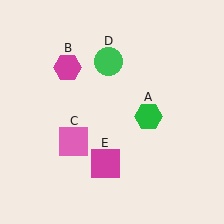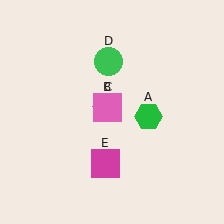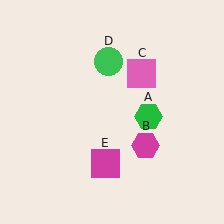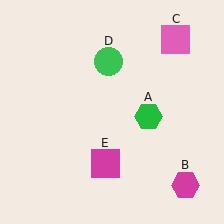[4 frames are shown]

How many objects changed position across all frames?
2 objects changed position: magenta hexagon (object B), pink square (object C).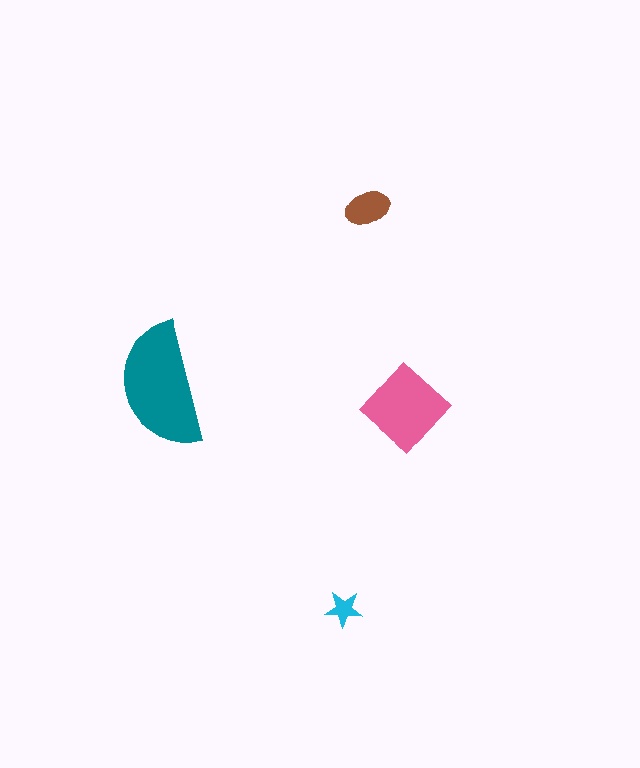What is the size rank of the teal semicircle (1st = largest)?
1st.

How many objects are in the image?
There are 4 objects in the image.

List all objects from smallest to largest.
The cyan star, the brown ellipse, the pink diamond, the teal semicircle.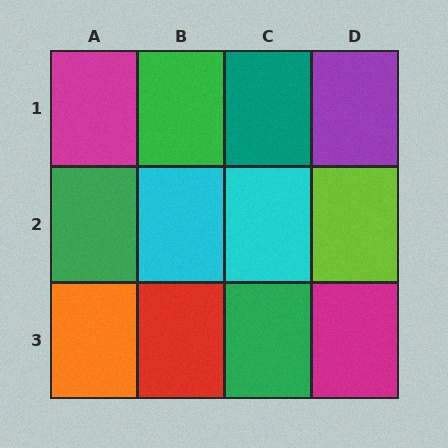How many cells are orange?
1 cell is orange.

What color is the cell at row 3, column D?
Magenta.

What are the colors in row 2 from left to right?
Green, cyan, cyan, lime.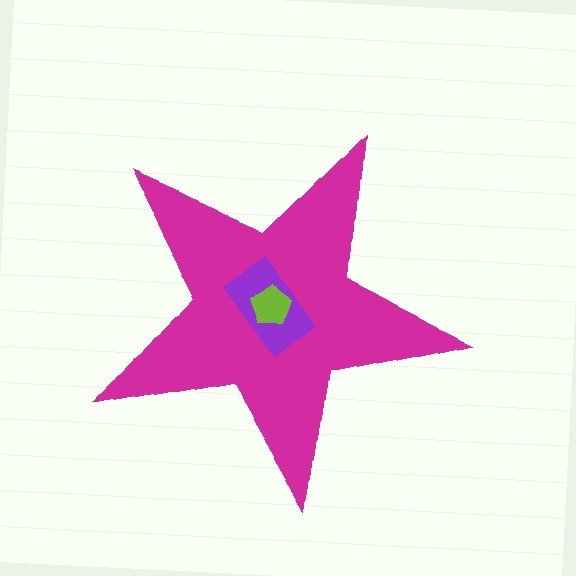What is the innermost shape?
The lime pentagon.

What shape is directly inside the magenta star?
The purple rectangle.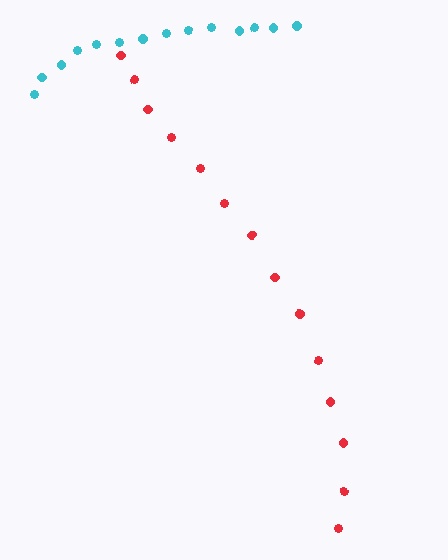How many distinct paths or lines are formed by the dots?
There are 2 distinct paths.